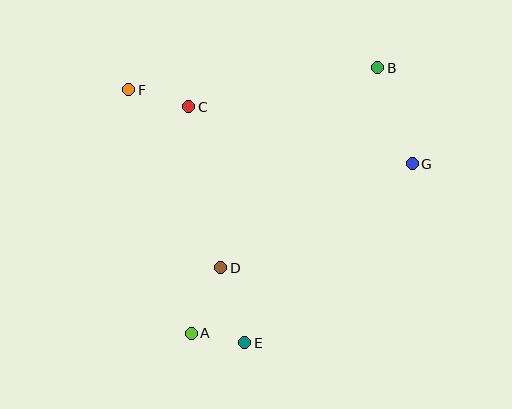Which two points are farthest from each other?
Points A and B are farthest from each other.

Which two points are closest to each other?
Points A and E are closest to each other.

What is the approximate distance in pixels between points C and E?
The distance between C and E is approximately 242 pixels.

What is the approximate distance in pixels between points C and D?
The distance between C and D is approximately 164 pixels.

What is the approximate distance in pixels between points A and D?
The distance between A and D is approximately 72 pixels.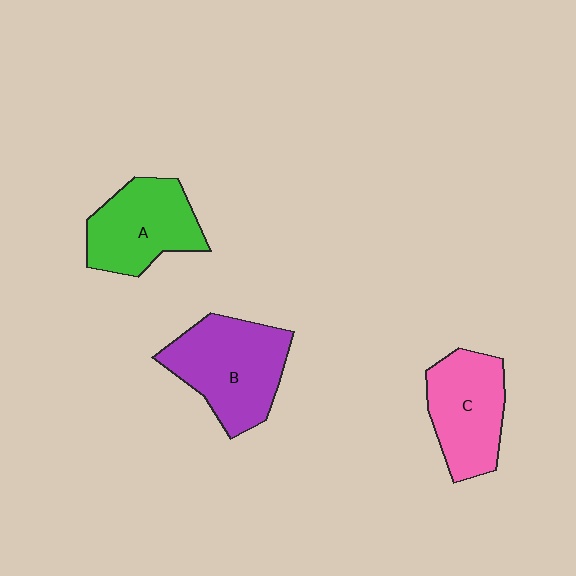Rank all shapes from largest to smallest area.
From largest to smallest: B (purple), A (green), C (pink).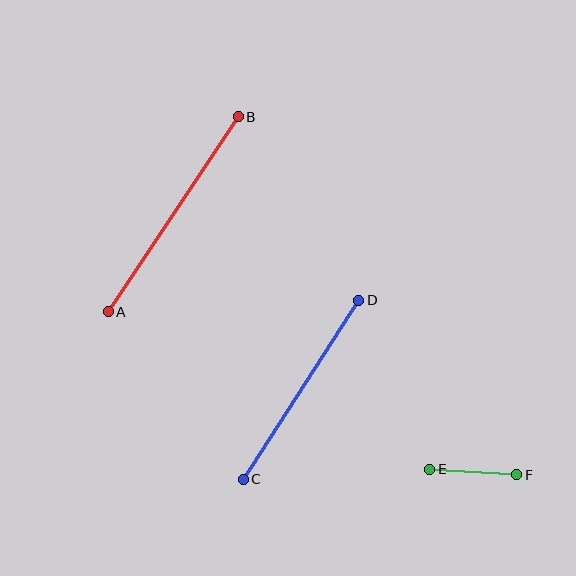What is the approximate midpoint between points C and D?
The midpoint is at approximately (301, 390) pixels.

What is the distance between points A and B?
The distance is approximately 234 pixels.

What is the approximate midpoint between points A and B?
The midpoint is at approximately (173, 214) pixels.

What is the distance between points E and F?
The distance is approximately 87 pixels.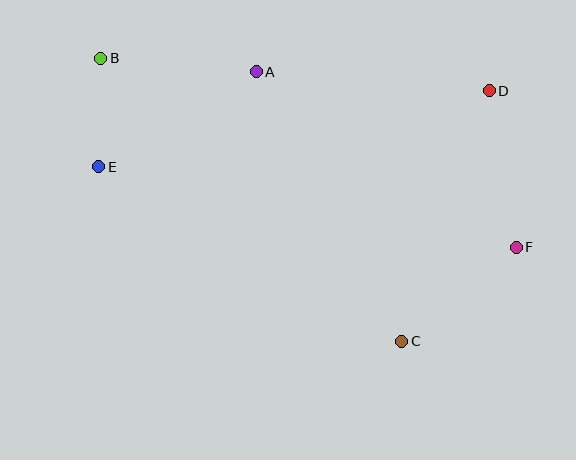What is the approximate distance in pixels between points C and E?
The distance between C and E is approximately 350 pixels.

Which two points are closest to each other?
Points B and E are closest to each other.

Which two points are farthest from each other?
Points B and F are farthest from each other.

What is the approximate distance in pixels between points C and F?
The distance between C and F is approximately 148 pixels.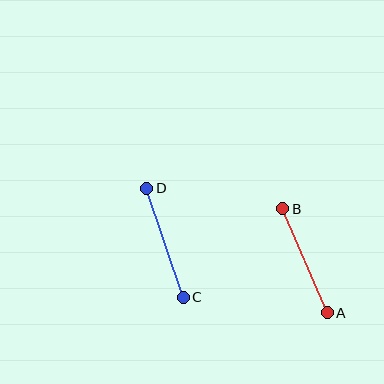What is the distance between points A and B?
The distance is approximately 113 pixels.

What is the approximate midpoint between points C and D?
The midpoint is at approximately (165, 243) pixels.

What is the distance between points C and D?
The distance is approximately 115 pixels.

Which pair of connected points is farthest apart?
Points C and D are farthest apart.